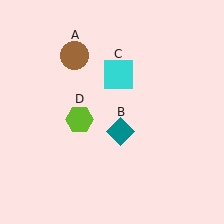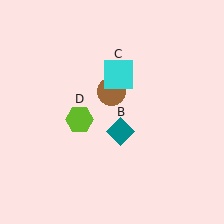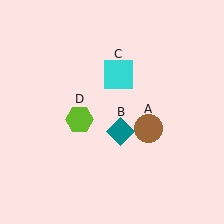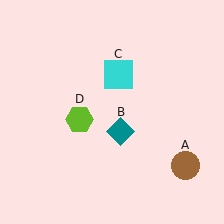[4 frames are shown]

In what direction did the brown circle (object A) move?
The brown circle (object A) moved down and to the right.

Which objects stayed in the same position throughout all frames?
Teal diamond (object B) and cyan square (object C) and lime hexagon (object D) remained stationary.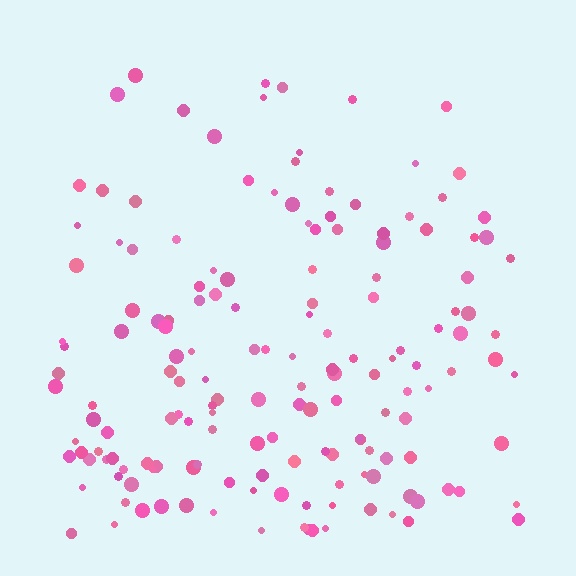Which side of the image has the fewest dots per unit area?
The top.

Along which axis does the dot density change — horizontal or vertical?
Vertical.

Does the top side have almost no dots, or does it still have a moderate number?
Still a moderate number, just noticeably fewer than the bottom.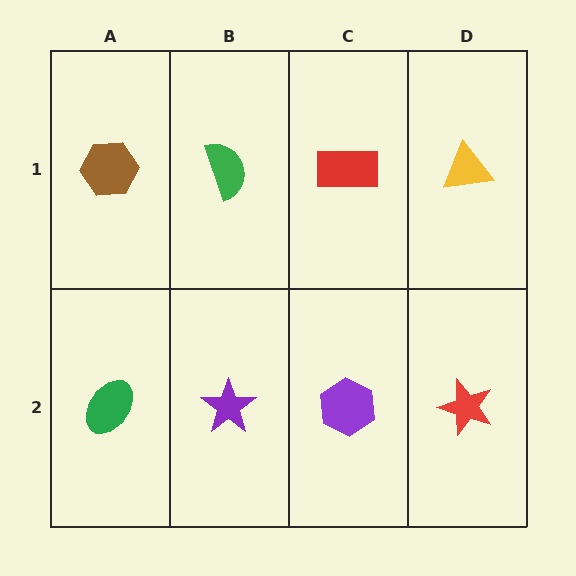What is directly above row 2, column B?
A green semicircle.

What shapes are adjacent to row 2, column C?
A red rectangle (row 1, column C), a purple star (row 2, column B), a red star (row 2, column D).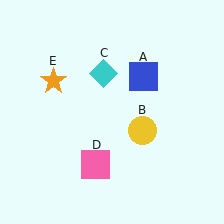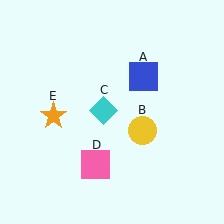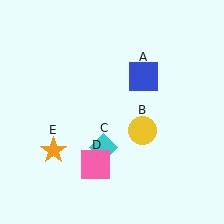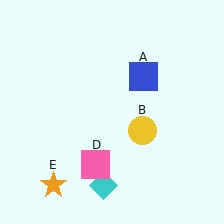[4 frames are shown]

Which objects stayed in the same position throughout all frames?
Blue square (object A) and yellow circle (object B) and pink square (object D) remained stationary.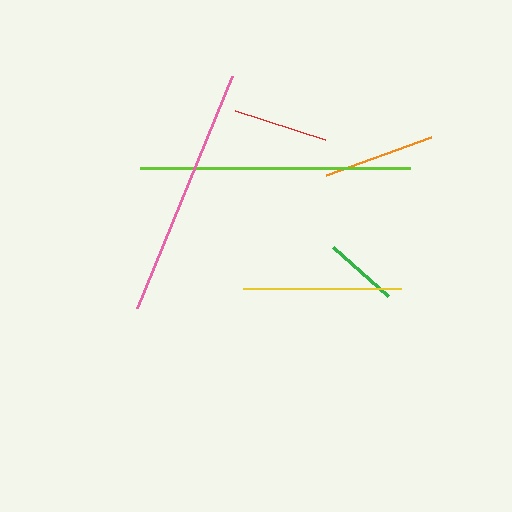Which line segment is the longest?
The lime line is the longest at approximately 271 pixels.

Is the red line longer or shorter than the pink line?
The pink line is longer than the red line.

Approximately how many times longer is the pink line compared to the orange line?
The pink line is approximately 2.2 times the length of the orange line.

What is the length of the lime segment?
The lime segment is approximately 271 pixels long.